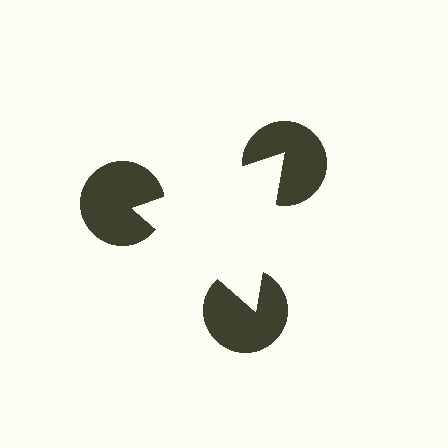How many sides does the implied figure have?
3 sides.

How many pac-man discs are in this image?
There are 3 — one at each vertex of the illusory triangle.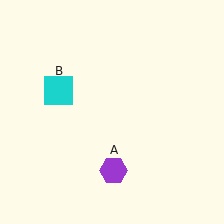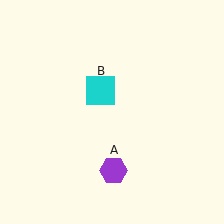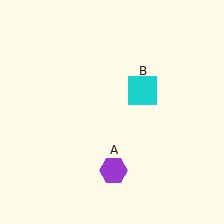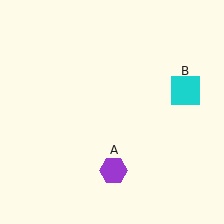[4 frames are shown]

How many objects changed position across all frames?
1 object changed position: cyan square (object B).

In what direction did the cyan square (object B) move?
The cyan square (object B) moved right.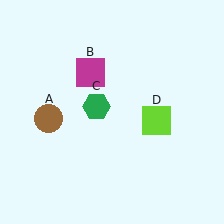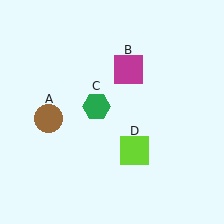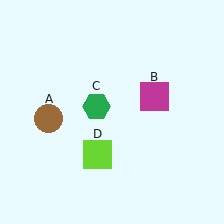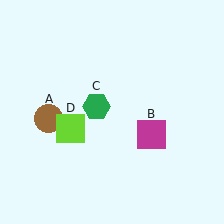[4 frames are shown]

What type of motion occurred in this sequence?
The magenta square (object B), lime square (object D) rotated clockwise around the center of the scene.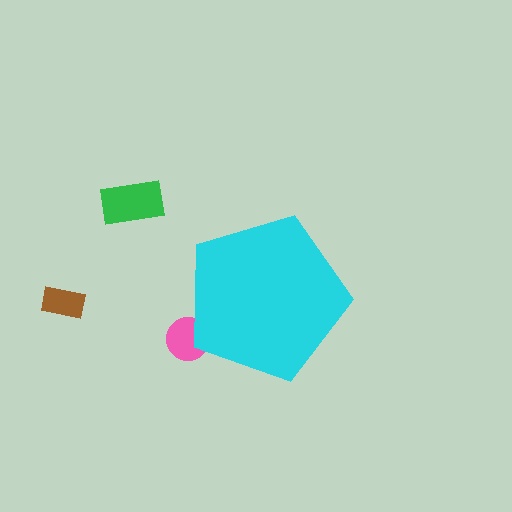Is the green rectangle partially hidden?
No, the green rectangle is fully visible.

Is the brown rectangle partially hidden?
No, the brown rectangle is fully visible.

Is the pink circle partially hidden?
Yes, the pink circle is partially hidden behind the cyan pentagon.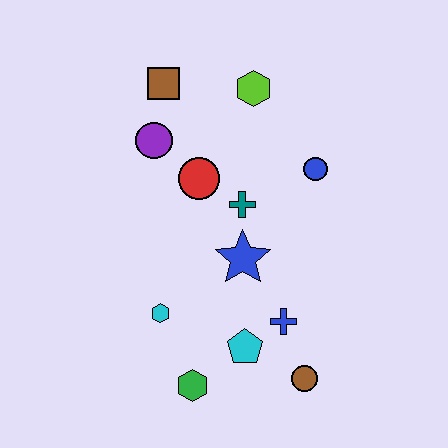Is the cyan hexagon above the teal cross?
No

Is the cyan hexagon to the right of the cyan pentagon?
No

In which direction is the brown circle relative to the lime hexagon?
The brown circle is below the lime hexagon.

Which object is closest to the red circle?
The teal cross is closest to the red circle.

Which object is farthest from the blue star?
The brown square is farthest from the blue star.